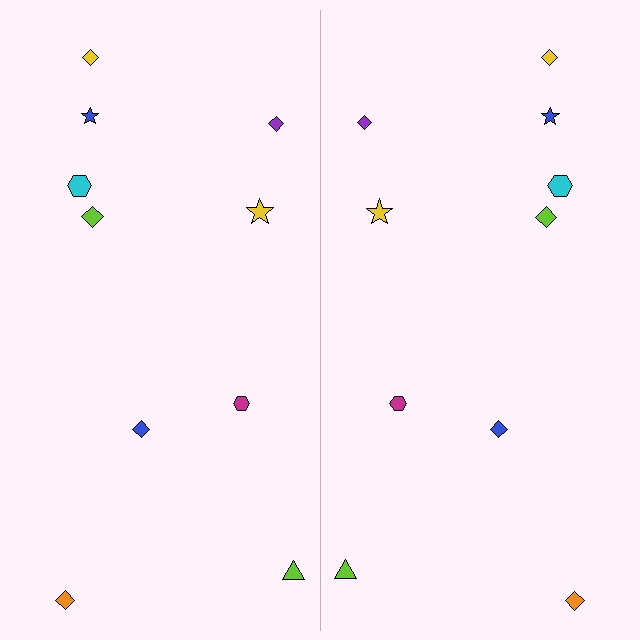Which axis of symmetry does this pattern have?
The pattern has a vertical axis of symmetry running through the center of the image.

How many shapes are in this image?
There are 20 shapes in this image.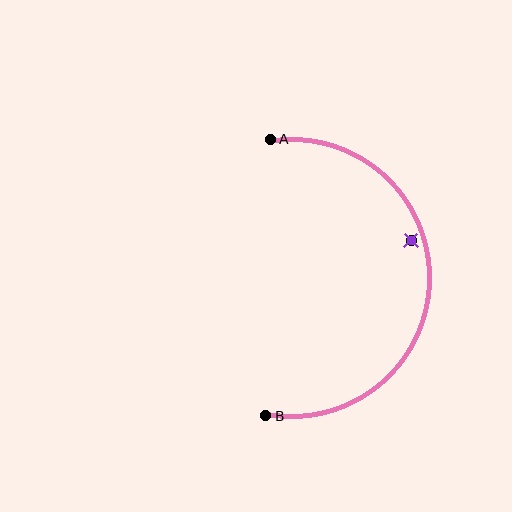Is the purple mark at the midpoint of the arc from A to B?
No — the purple mark does not lie on the arc at all. It sits slightly inside the curve.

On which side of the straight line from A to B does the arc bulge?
The arc bulges to the right of the straight line connecting A and B.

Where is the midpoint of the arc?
The arc midpoint is the point on the curve farthest from the straight line joining A and B. It sits to the right of that line.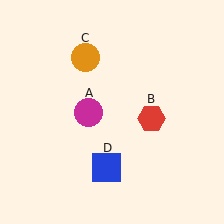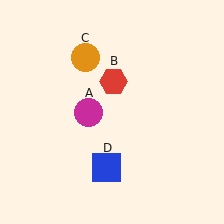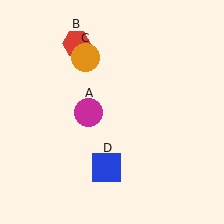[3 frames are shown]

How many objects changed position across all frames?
1 object changed position: red hexagon (object B).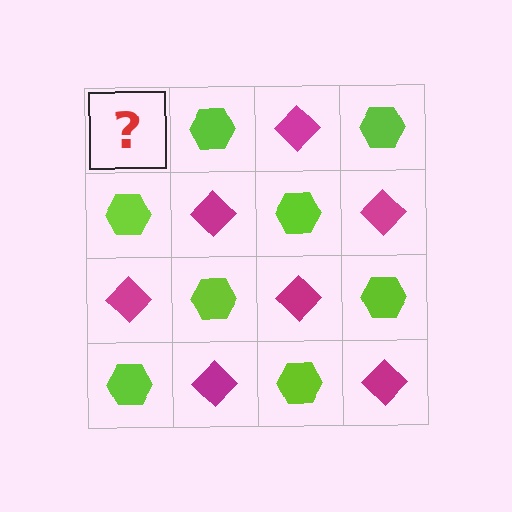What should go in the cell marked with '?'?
The missing cell should contain a magenta diamond.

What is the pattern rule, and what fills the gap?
The rule is that it alternates magenta diamond and lime hexagon in a checkerboard pattern. The gap should be filled with a magenta diamond.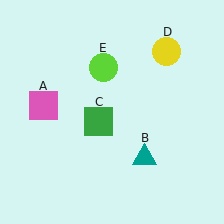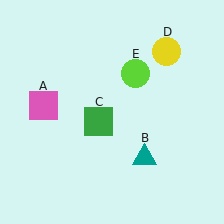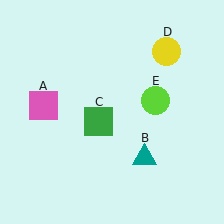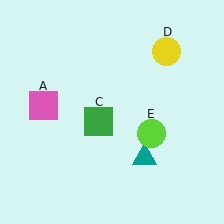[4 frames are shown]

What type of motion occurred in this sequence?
The lime circle (object E) rotated clockwise around the center of the scene.